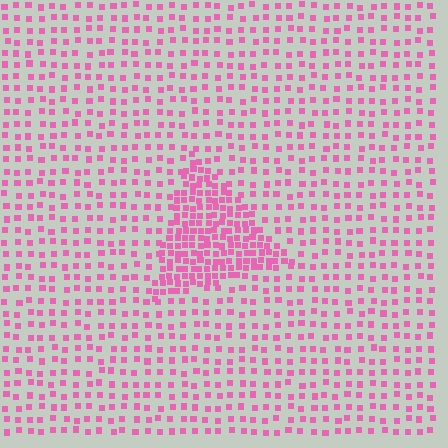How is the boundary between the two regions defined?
The boundary is defined by a change in element density (approximately 2.4x ratio). All elements are the same color, size, and shape.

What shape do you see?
I see a triangle.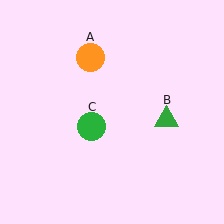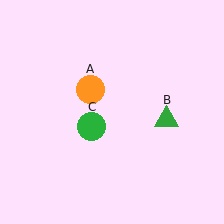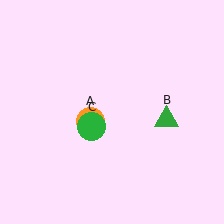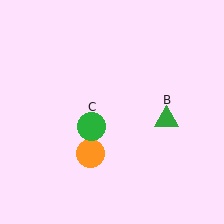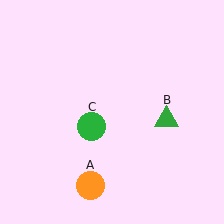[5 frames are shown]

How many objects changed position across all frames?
1 object changed position: orange circle (object A).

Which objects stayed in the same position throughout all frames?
Green triangle (object B) and green circle (object C) remained stationary.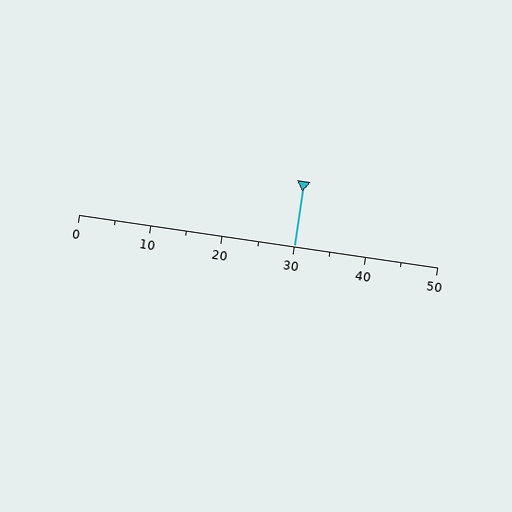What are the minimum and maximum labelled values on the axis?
The axis runs from 0 to 50.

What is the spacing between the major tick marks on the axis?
The major ticks are spaced 10 apart.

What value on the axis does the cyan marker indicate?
The marker indicates approximately 30.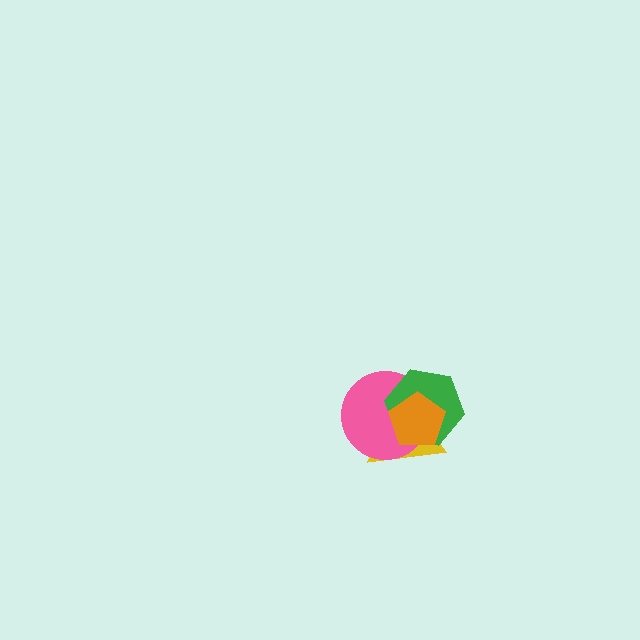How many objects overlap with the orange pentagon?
3 objects overlap with the orange pentagon.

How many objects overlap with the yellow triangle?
3 objects overlap with the yellow triangle.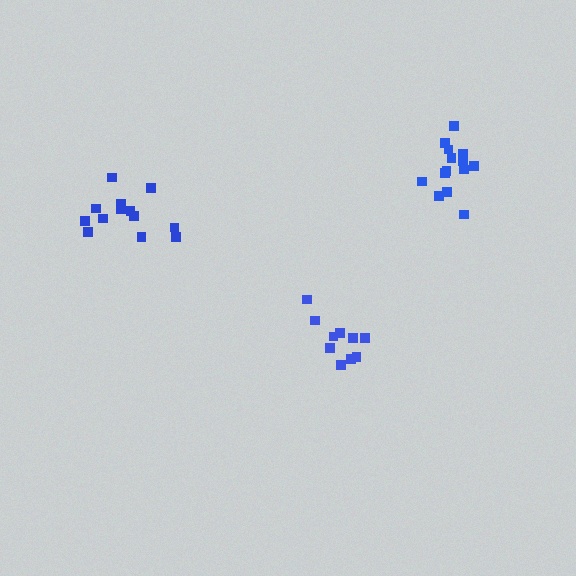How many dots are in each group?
Group 1: 10 dots, Group 2: 13 dots, Group 3: 14 dots (37 total).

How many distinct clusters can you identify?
There are 3 distinct clusters.